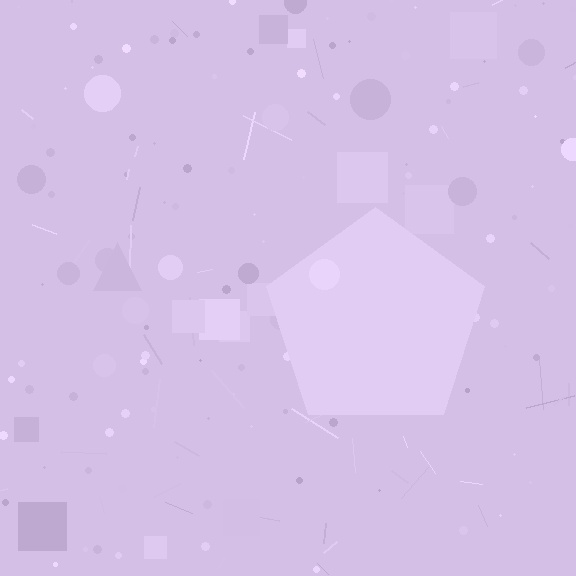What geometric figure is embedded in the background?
A pentagon is embedded in the background.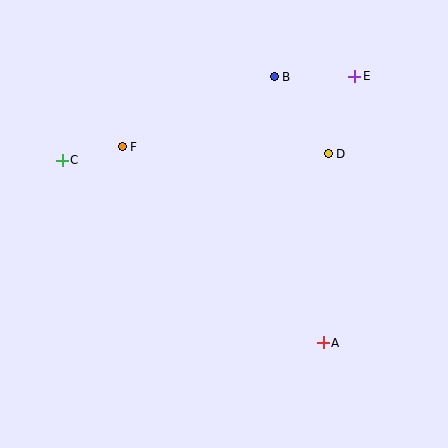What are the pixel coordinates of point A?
Point A is at (323, 343).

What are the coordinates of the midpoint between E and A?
The midpoint between E and A is at (339, 209).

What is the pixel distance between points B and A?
The distance between B and A is 270 pixels.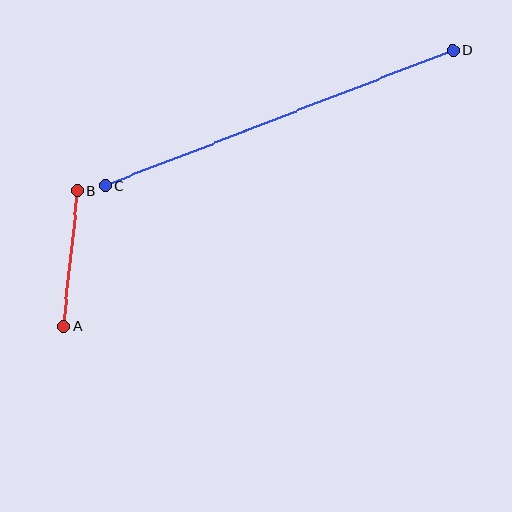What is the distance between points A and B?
The distance is approximately 136 pixels.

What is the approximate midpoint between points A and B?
The midpoint is at approximately (70, 259) pixels.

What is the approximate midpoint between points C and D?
The midpoint is at approximately (279, 118) pixels.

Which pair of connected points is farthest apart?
Points C and D are farthest apart.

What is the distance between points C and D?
The distance is approximately 373 pixels.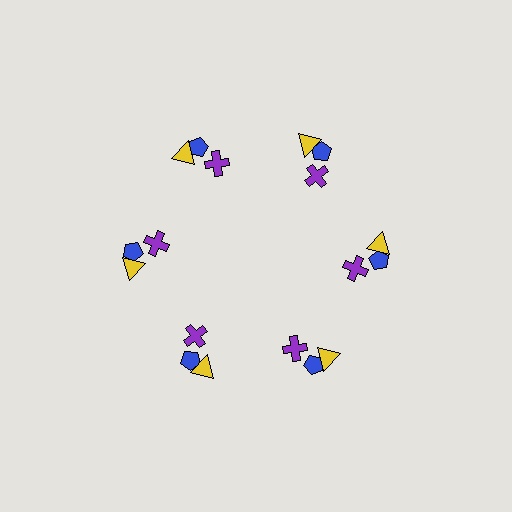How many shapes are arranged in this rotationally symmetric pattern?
There are 18 shapes, arranged in 6 groups of 3.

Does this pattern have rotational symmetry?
Yes, this pattern has 6-fold rotational symmetry. It looks the same after rotating 60 degrees around the center.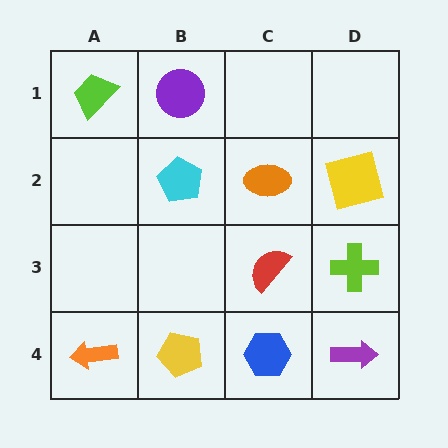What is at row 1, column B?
A purple circle.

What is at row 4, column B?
A yellow pentagon.